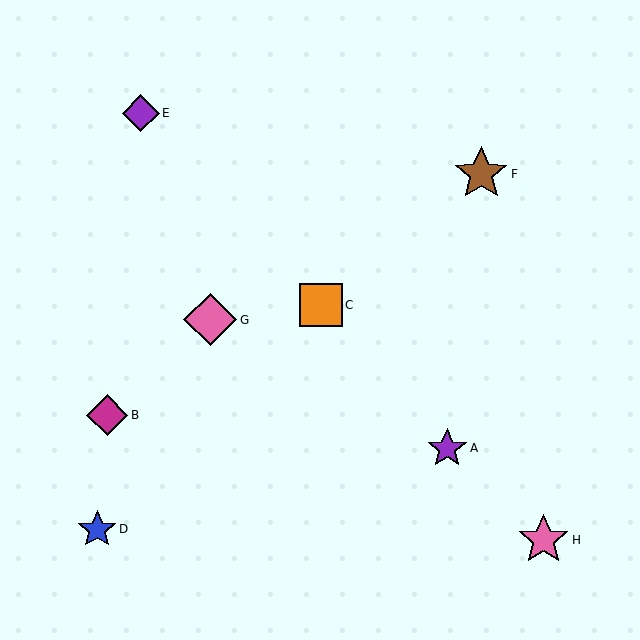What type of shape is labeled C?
Shape C is an orange square.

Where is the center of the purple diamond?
The center of the purple diamond is at (141, 113).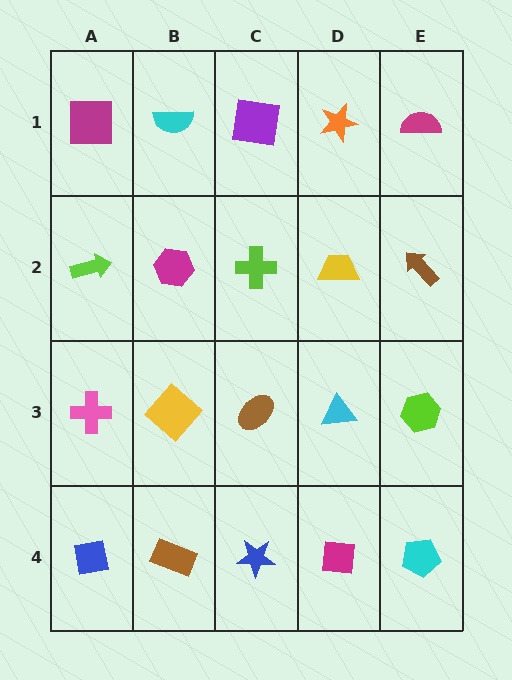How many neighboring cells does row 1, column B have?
3.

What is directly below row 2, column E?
A lime hexagon.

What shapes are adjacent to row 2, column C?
A purple square (row 1, column C), a brown ellipse (row 3, column C), a magenta hexagon (row 2, column B), a yellow trapezoid (row 2, column D).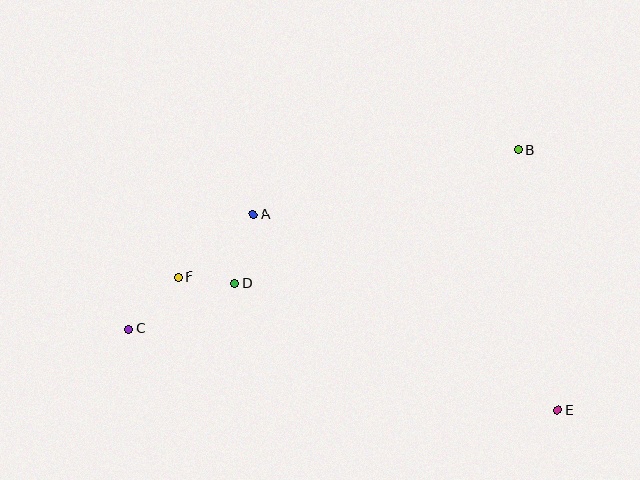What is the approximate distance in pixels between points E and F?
The distance between E and F is approximately 403 pixels.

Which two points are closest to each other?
Points D and F are closest to each other.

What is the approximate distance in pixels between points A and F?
The distance between A and F is approximately 98 pixels.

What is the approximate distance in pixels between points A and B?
The distance between A and B is approximately 273 pixels.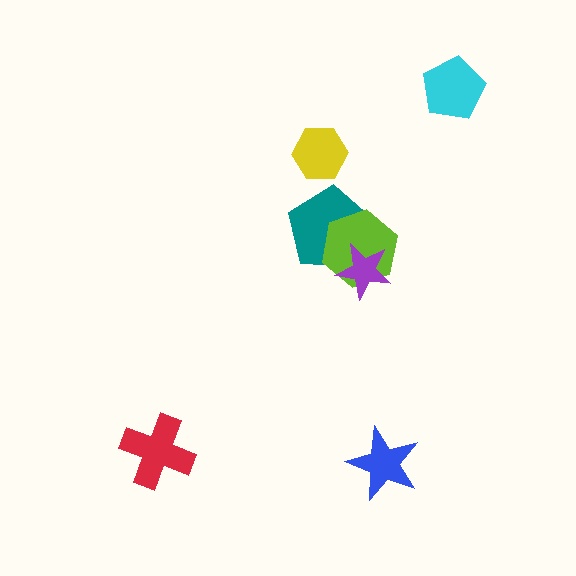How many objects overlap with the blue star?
0 objects overlap with the blue star.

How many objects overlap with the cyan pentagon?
0 objects overlap with the cyan pentagon.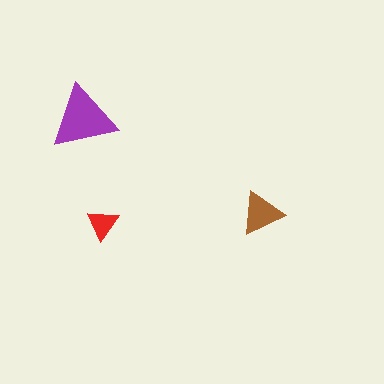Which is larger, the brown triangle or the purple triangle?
The purple one.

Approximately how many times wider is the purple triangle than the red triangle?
About 2 times wider.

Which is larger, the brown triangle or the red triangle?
The brown one.